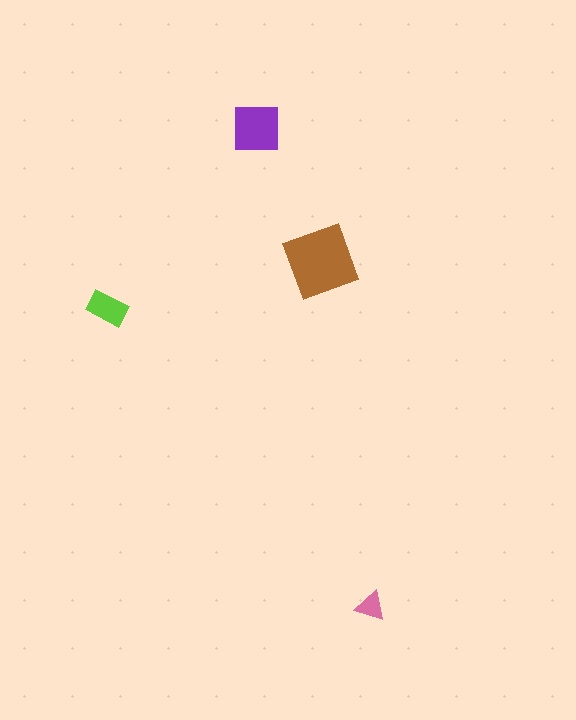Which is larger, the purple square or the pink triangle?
The purple square.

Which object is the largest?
The brown diamond.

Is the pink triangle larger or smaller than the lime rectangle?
Smaller.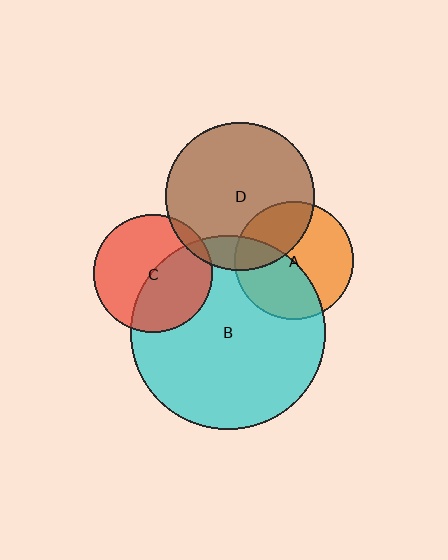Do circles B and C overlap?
Yes.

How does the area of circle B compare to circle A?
Approximately 2.7 times.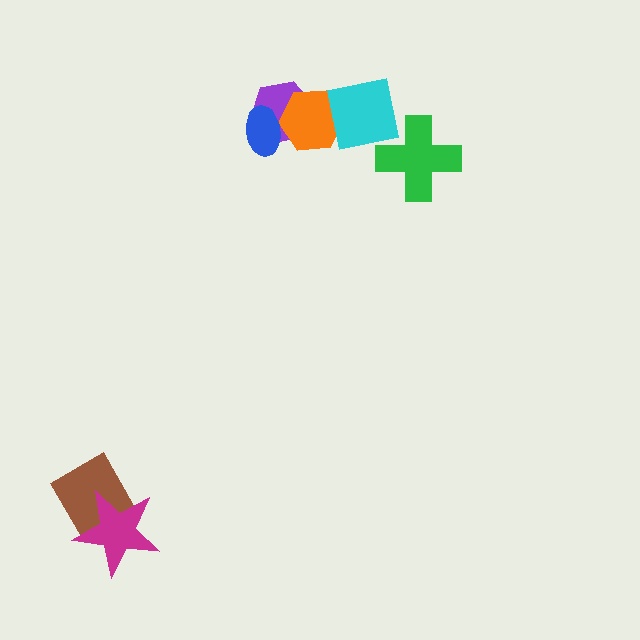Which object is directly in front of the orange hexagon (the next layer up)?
The cyan square is directly in front of the orange hexagon.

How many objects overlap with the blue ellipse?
2 objects overlap with the blue ellipse.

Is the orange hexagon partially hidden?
Yes, it is partially covered by another shape.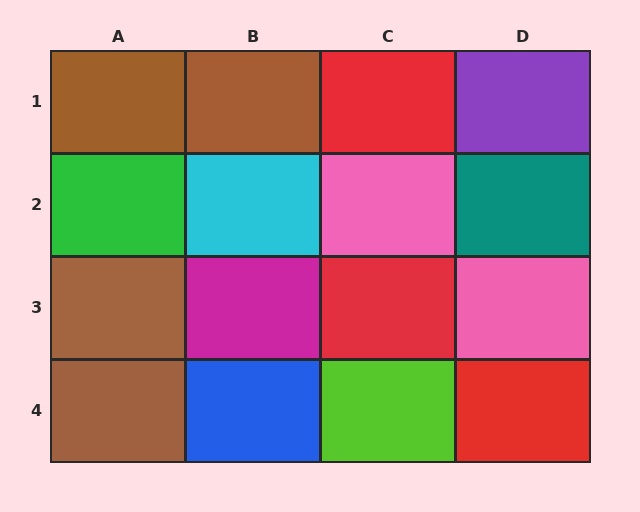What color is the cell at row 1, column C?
Red.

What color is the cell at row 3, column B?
Magenta.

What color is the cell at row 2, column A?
Green.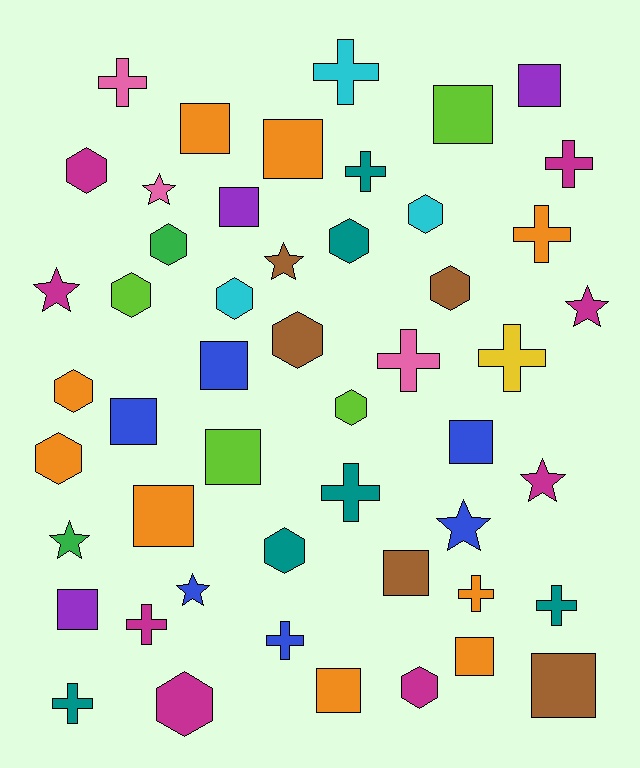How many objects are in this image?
There are 50 objects.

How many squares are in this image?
There are 15 squares.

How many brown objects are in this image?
There are 5 brown objects.